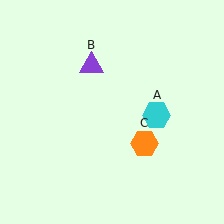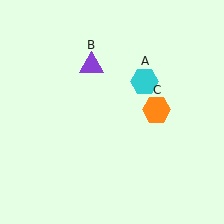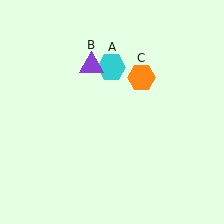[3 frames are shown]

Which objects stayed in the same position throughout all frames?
Purple triangle (object B) remained stationary.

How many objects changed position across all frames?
2 objects changed position: cyan hexagon (object A), orange hexagon (object C).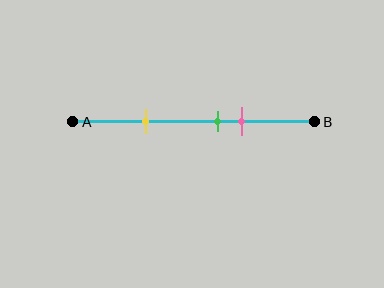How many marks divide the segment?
There are 3 marks dividing the segment.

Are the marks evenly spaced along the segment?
No, the marks are not evenly spaced.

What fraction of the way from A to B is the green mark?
The green mark is approximately 60% (0.6) of the way from A to B.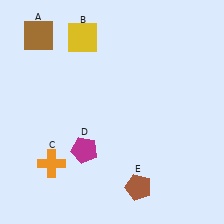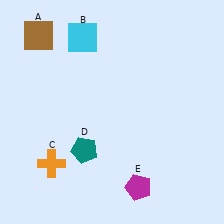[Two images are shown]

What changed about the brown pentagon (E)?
In Image 1, E is brown. In Image 2, it changed to magenta.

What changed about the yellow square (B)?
In Image 1, B is yellow. In Image 2, it changed to cyan.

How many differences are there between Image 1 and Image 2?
There are 3 differences between the two images.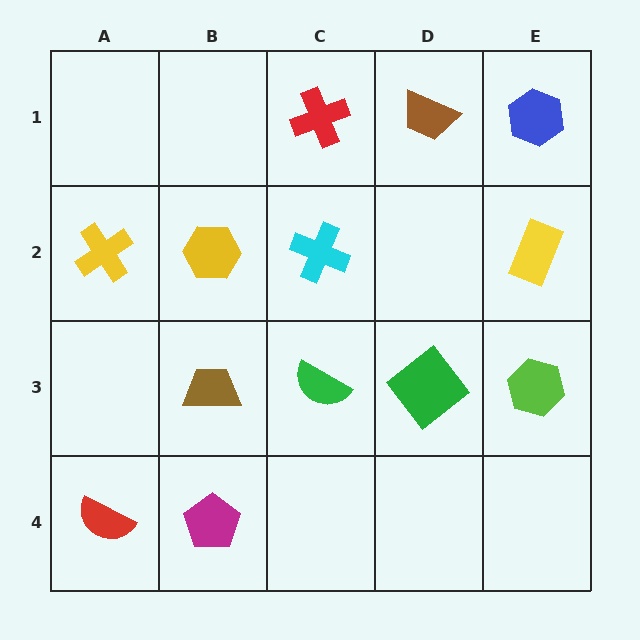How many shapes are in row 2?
4 shapes.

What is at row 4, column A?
A red semicircle.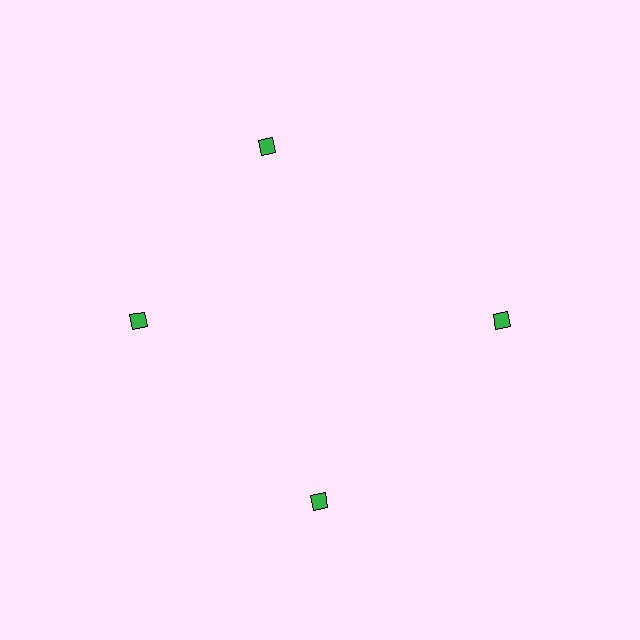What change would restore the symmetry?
The symmetry would be restored by rotating it back into even spacing with its neighbors so that all 4 diamonds sit at equal angles and equal distance from the center.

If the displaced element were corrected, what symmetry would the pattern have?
It would have 4-fold rotational symmetry — the pattern would map onto itself every 90 degrees.